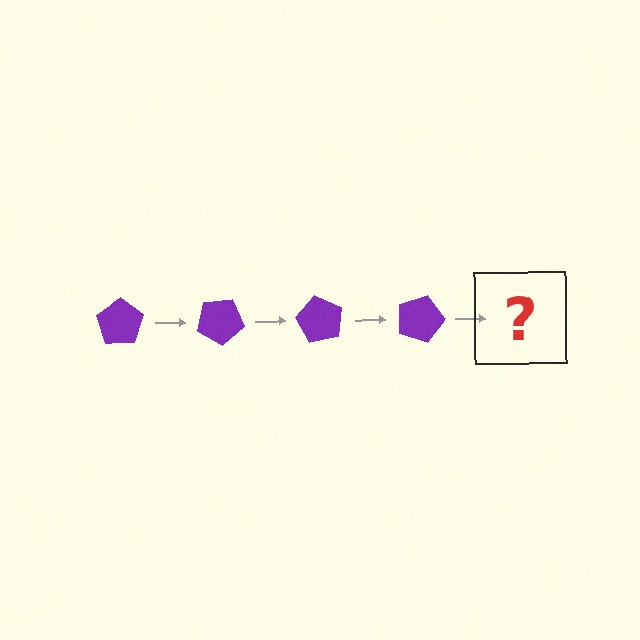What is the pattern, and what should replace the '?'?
The pattern is that the pentagon rotates 30 degrees each step. The '?' should be a purple pentagon rotated 120 degrees.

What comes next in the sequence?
The next element should be a purple pentagon rotated 120 degrees.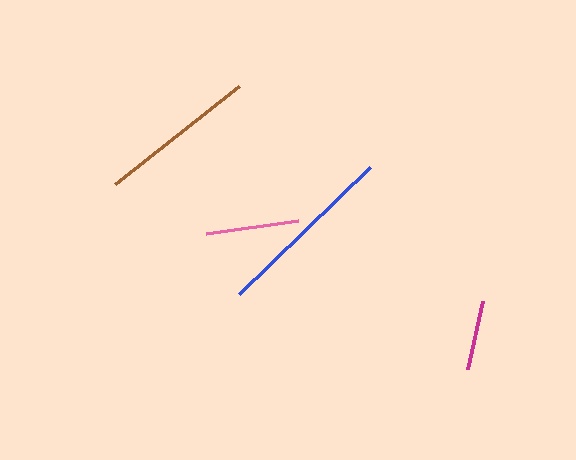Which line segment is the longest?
The blue line is the longest at approximately 182 pixels.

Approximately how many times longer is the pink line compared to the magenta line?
The pink line is approximately 1.3 times the length of the magenta line.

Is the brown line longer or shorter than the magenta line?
The brown line is longer than the magenta line.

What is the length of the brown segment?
The brown segment is approximately 158 pixels long.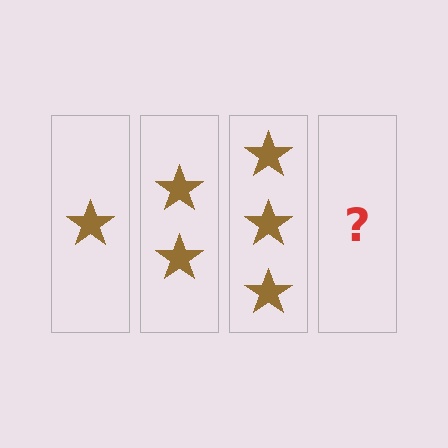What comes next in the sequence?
The next element should be 4 stars.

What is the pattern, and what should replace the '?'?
The pattern is that each step adds one more star. The '?' should be 4 stars.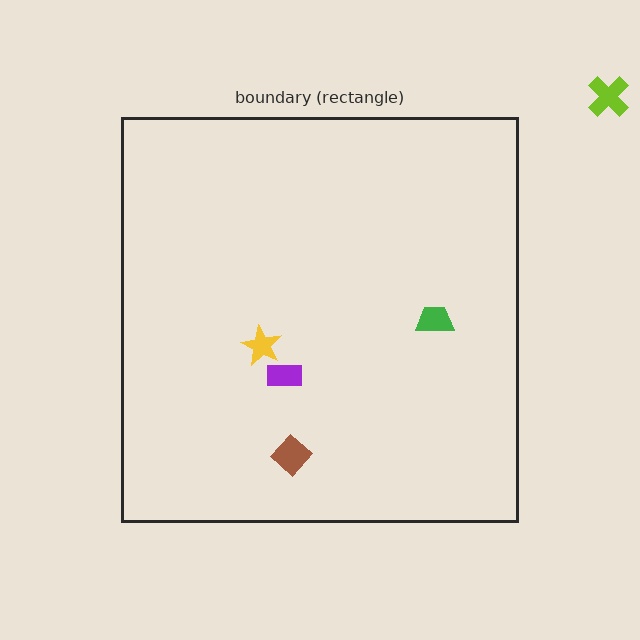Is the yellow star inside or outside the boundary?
Inside.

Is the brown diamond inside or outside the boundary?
Inside.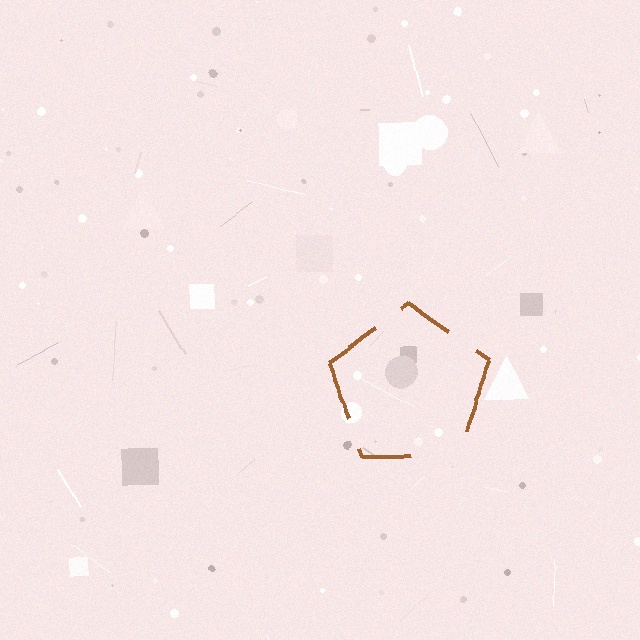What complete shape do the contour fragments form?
The contour fragments form a pentagon.